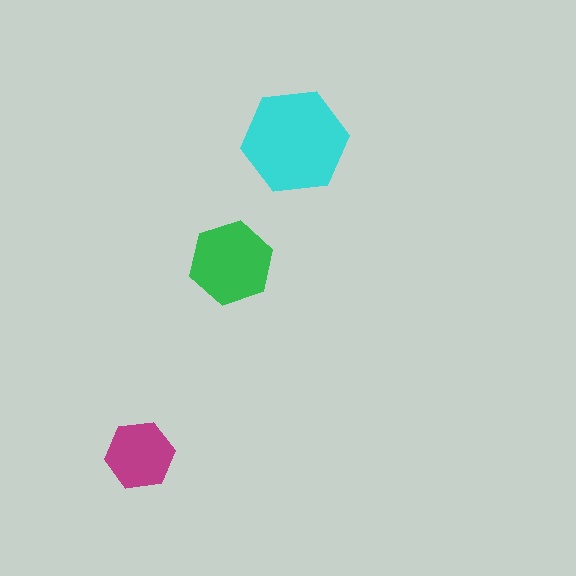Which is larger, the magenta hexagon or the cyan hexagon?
The cyan one.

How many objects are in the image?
There are 3 objects in the image.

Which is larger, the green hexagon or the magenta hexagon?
The green one.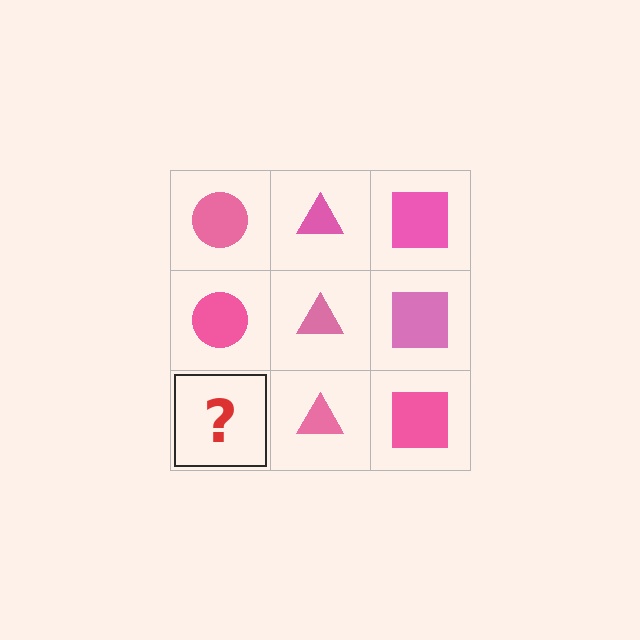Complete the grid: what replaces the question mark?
The question mark should be replaced with a pink circle.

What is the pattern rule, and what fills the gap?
The rule is that each column has a consistent shape. The gap should be filled with a pink circle.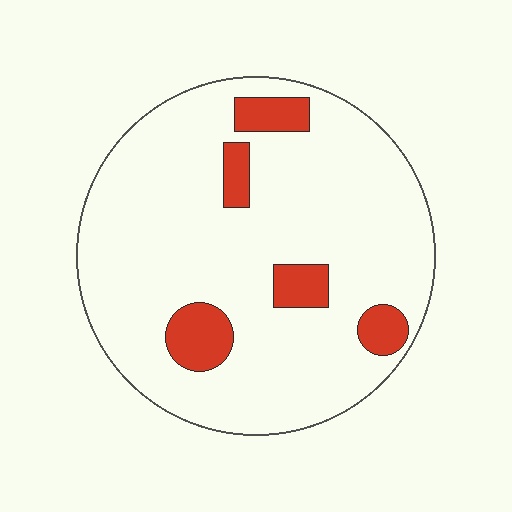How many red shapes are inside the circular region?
5.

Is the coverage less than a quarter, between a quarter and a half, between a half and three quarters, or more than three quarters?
Less than a quarter.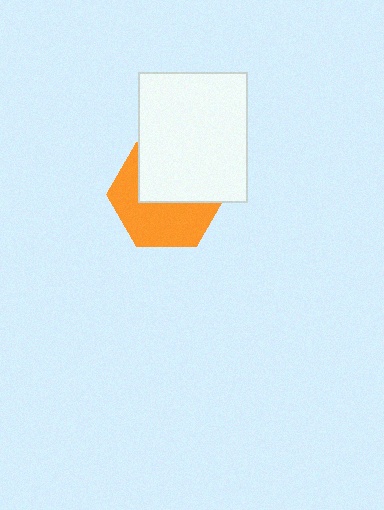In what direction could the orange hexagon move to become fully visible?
The orange hexagon could move down. That would shift it out from behind the white rectangle entirely.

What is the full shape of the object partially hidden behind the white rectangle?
The partially hidden object is an orange hexagon.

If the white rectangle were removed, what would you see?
You would see the complete orange hexagon.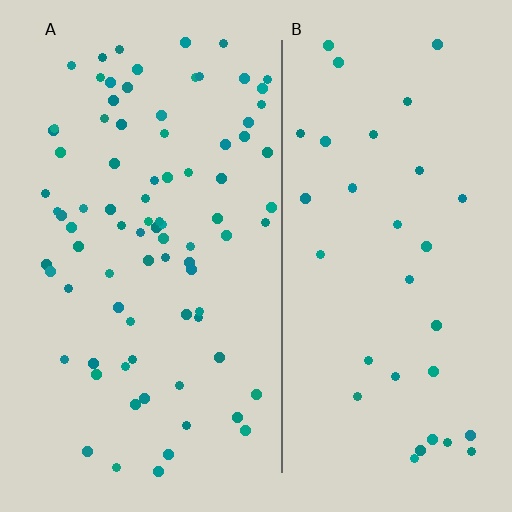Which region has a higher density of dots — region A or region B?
A (the left).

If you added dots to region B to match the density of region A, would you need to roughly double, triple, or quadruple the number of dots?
Approximately double.